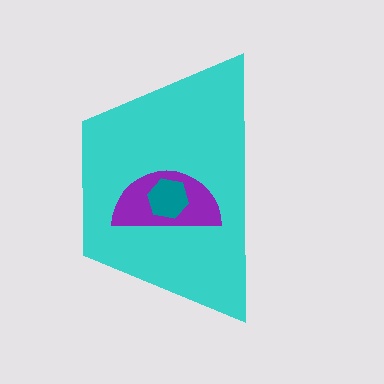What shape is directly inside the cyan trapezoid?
The purple semicircle.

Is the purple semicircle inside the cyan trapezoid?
Yes.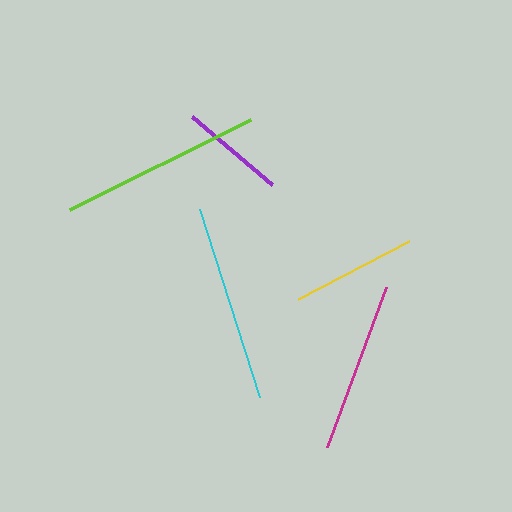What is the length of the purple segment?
The purple segment is approximately 105 pixels long.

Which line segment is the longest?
The lime line is the longest at approximately 202 pixels.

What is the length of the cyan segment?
The cyan segment is approximately 197 pixels long.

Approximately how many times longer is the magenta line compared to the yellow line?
The magenta line is approximately 1.4 times the length of the yellow line.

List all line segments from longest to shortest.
From longest to shortest: lime, cyan, magenta, yellow, purple.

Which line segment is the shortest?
The purple line is the shortest at approximately 105 pixels.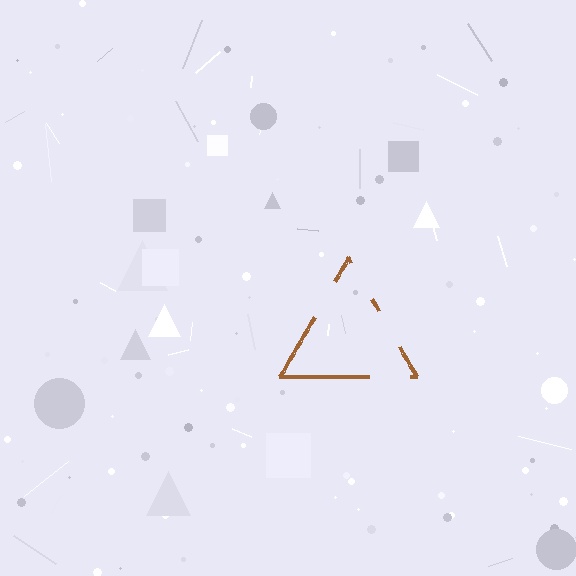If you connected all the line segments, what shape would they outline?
They would outline a triangle.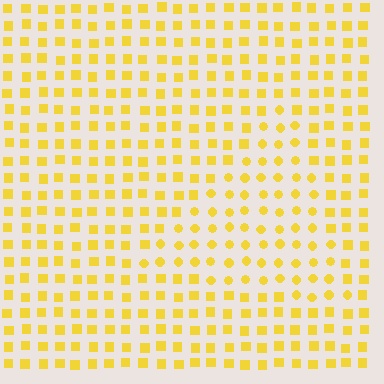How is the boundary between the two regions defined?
The boundary is defined by a change in element shape: circles inside vs. squares outside. All elements share the same color and spacing.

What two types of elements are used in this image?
The image uses circles inside the triangle region and squares outside it.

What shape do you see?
I see a triangle.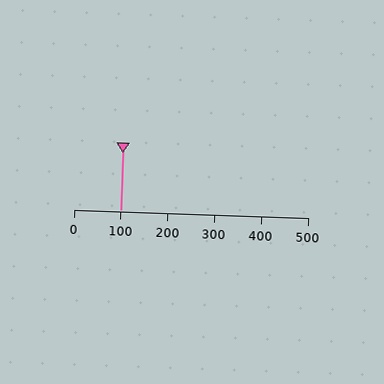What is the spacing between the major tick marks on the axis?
The major ticks are spaced 100 apart.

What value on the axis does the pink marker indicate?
The marker indicates approximately 100.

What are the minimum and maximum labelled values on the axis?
The axis runs from 0 to 500.